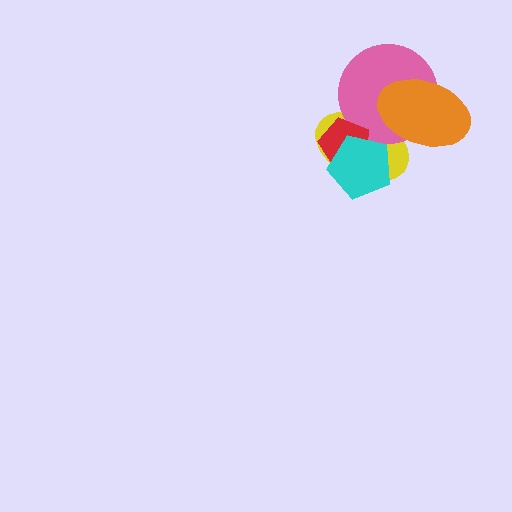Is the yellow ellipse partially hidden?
Yes, it is partially covered by another shape.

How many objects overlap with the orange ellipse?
2 objects overlap with the orange ellipse.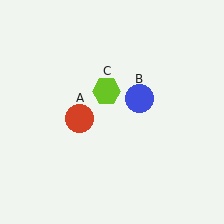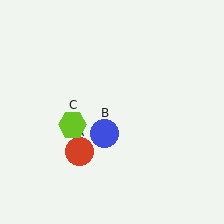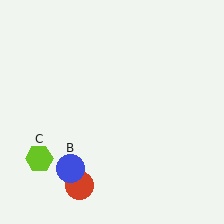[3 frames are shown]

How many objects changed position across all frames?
3 objects changed position: red circle (object A), blue circle (object B), lime hexagon (object C).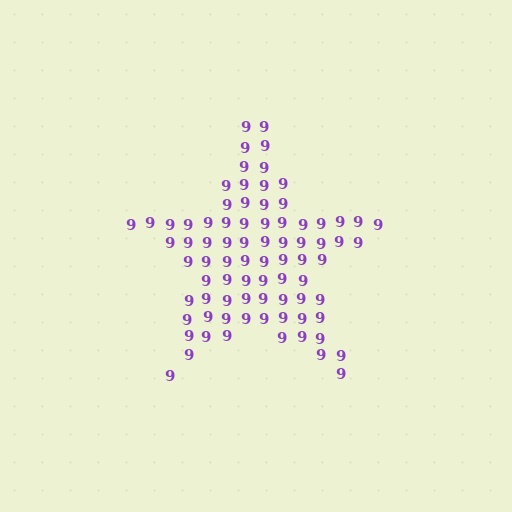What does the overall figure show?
The overall figure shows a star.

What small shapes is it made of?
It is made of small digit 9's.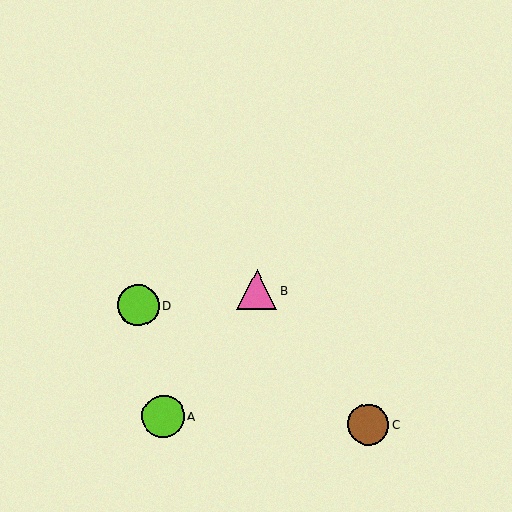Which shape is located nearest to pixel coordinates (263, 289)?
The pink triangle (labeled B) at (257, 290) is nearest to that location.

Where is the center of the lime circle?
The center of the lime circle is at (163, 416).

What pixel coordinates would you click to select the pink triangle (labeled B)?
Click at (257, 290) to select the pink triangle B.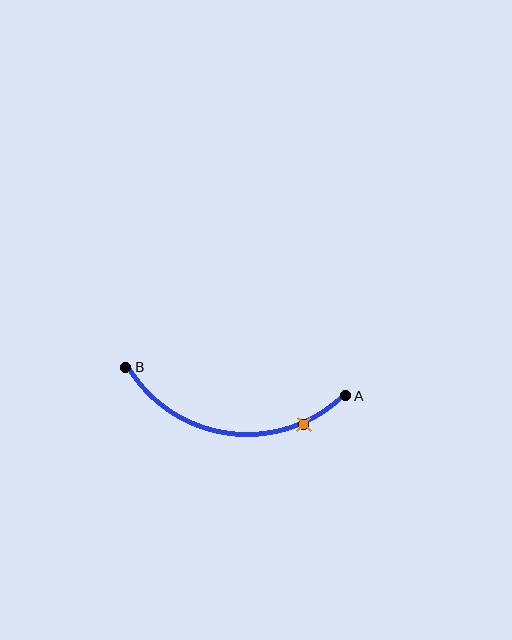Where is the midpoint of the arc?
The arc midpoint is the point on the curve farthest from the straight line joining A and B. It sits below that line.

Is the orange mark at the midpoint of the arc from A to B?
No. The orange mark lies on the arc but is closer to endpoint A. The arc midpoint would be at the point on the curve equidistant along the arc from both A and B.